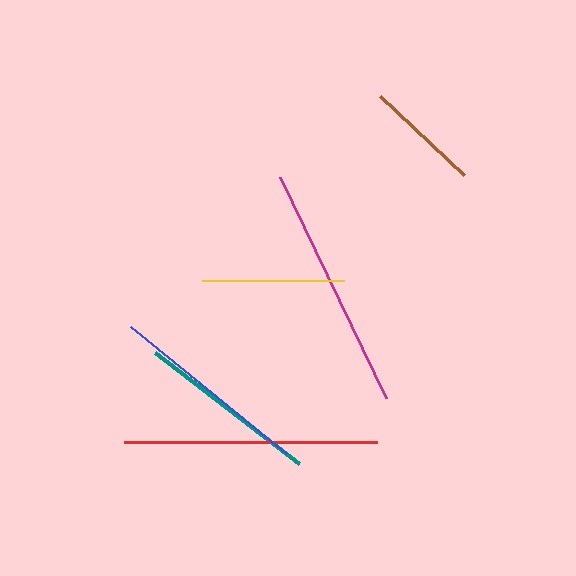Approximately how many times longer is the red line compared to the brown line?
The red line is approximately 2.2 times the length of the brown line.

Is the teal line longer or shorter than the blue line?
The blue line is longer than the teal line.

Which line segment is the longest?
The red line is the longest at approximately 253 pixels.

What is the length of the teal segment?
The teal segment is approximately 181 pixels long.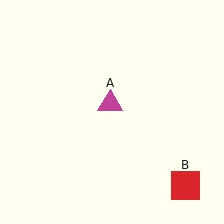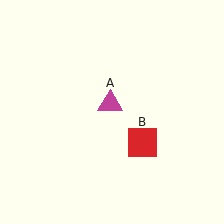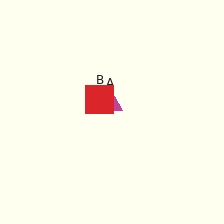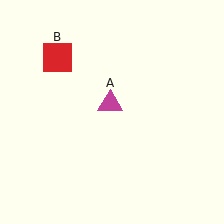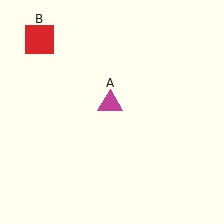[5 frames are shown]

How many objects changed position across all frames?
1 object changed position: red square (object B).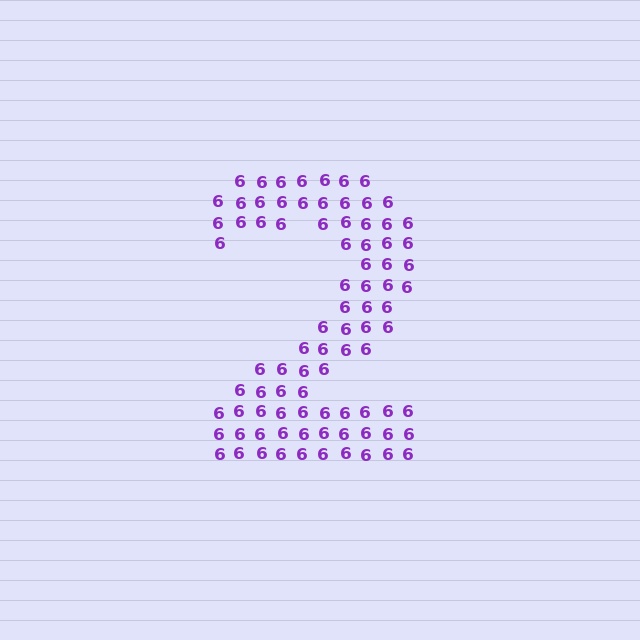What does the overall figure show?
The overall figure shows the digit 2.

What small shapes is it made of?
It is made of small digit 6's.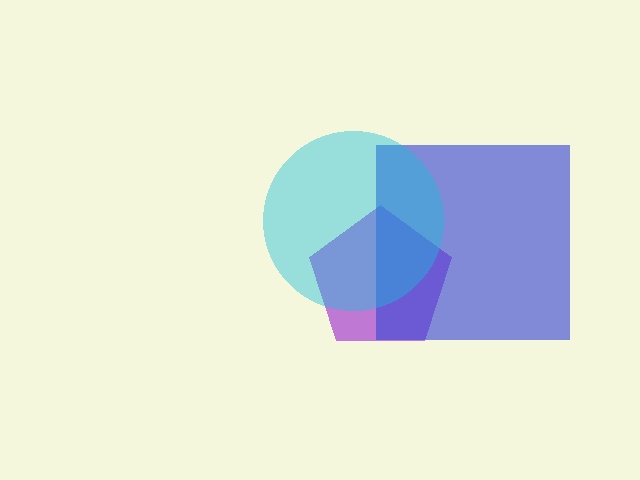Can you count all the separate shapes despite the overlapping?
Yes, there are 3 separate shapes.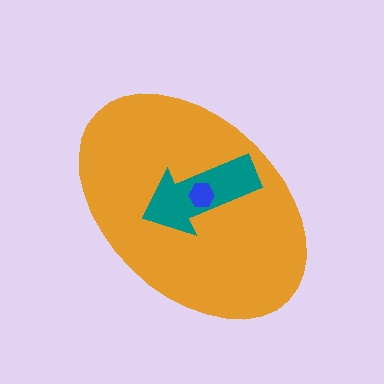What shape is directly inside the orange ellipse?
The teal arrow.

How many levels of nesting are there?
3.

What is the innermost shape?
The blue hexagon.